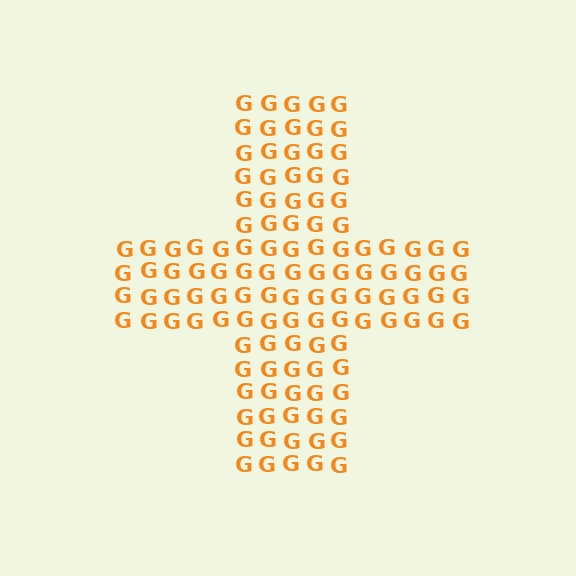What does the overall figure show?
The overall figure shows a cross.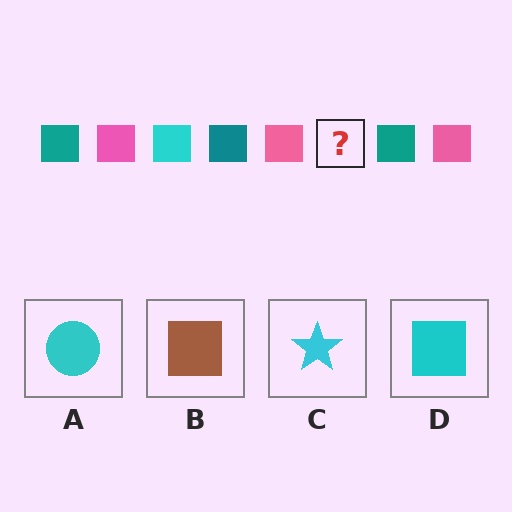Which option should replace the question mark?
Option D.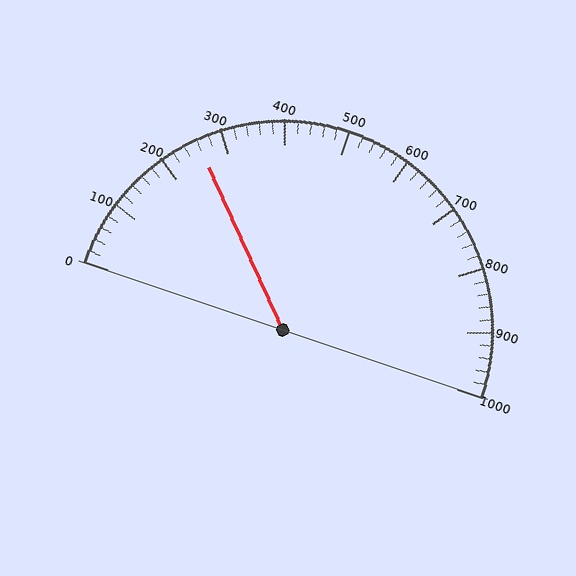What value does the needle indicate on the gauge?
The needle indicates approximately 260.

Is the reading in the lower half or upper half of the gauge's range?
The reading is in the lower half of the range (0 to 1000).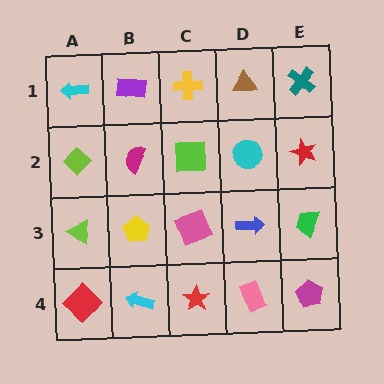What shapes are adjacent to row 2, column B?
A purple rectangle (row 1, column B), a yellow pentagon (row 3, column B), a lime diamond (row 2, column A), a lime square (row 2, column C).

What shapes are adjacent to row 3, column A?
A lime diamond (row 2, column A), a red diamond (row 4, column A), a yellow pentagon (row 3, column B).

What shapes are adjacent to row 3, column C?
A lime square (row 2, column C), a red star (row 4, column C), a yellow pentagon (row 3, column B), a blue arrow (row 3, column D).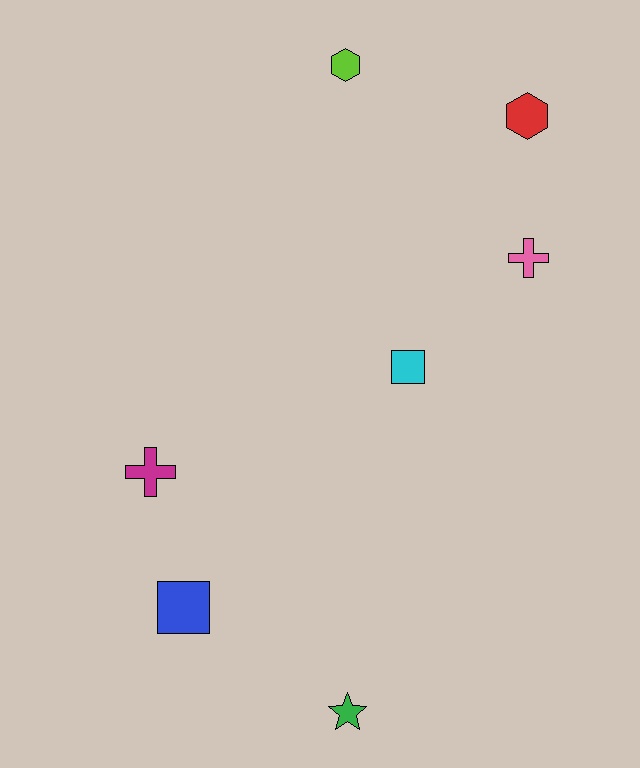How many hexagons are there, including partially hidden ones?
There are 2 hexagons.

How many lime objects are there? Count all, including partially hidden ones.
There is 1 lime object.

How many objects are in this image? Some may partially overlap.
There are 7 objects.